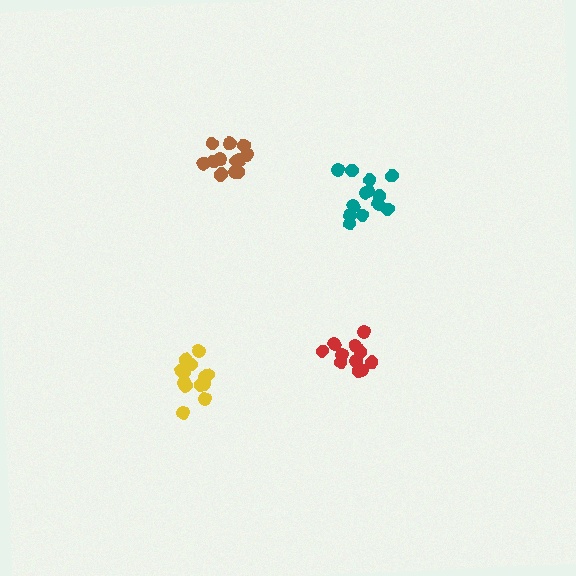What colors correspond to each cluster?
The clusters are colored: red, brown, yellow, teal.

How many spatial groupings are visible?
There are 4 spatial groupings.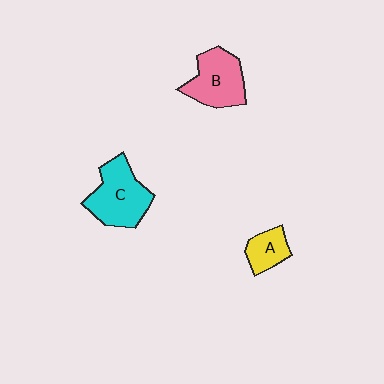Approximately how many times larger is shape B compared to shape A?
Approximately 1.8 times.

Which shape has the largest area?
Shape C (cyan).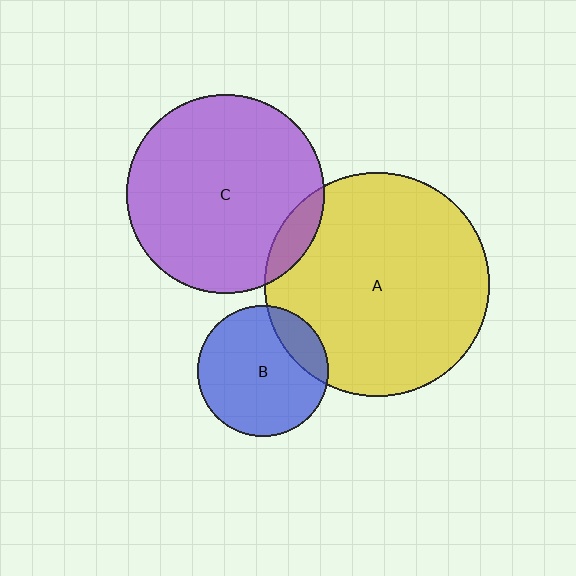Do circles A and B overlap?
Yes.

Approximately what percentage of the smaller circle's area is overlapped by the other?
Approximately 20%.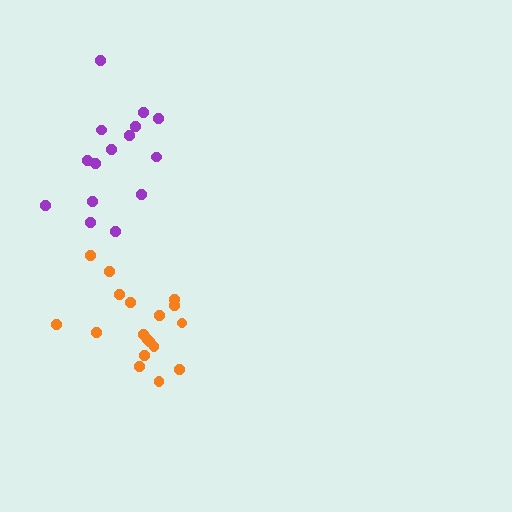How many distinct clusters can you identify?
There are 2 distinct clusters.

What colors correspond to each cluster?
The clusters are colored: orange, purple.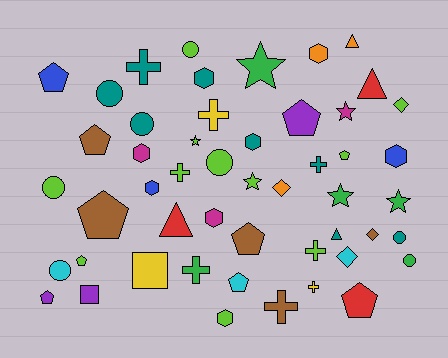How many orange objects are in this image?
There are 3 orange objects.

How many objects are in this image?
There are 50 objects.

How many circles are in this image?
There are 8 circles.